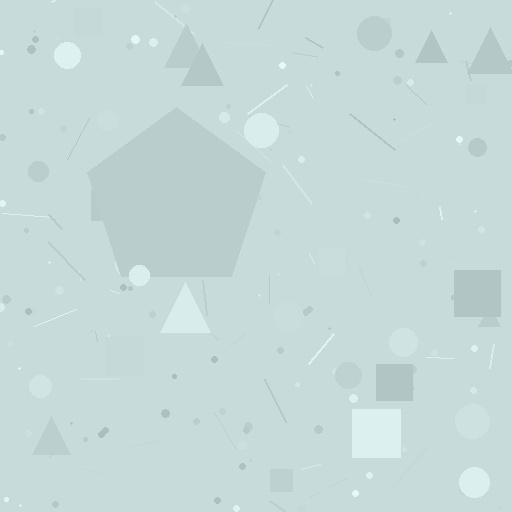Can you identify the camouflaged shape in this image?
The camouflaged shape is a pentagon.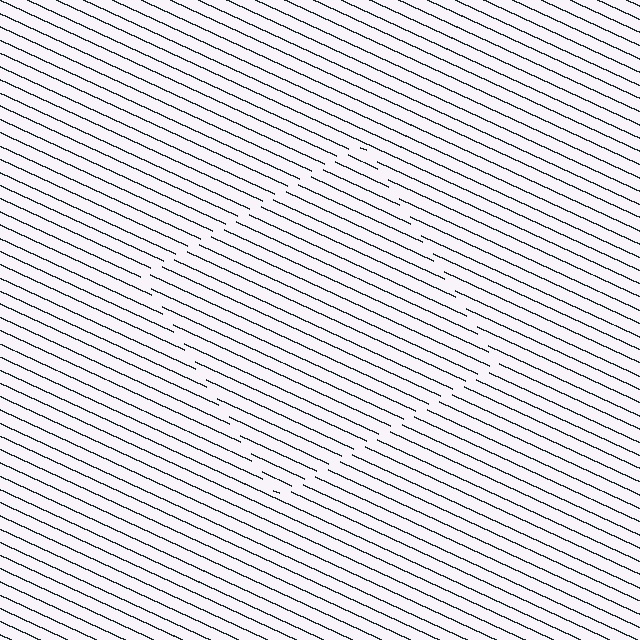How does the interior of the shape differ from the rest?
The interior of the shape contains the same grating, shifted by half a period — the contour is defined by the phase discontinuity where line-ends from the inner and outer gratings abut.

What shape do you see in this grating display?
An illusory square. The interior of the shape contains the same grating, shifted by half a period — the contour is defined by the phase discontinuity where line-ends from the inner and outer gratings abut.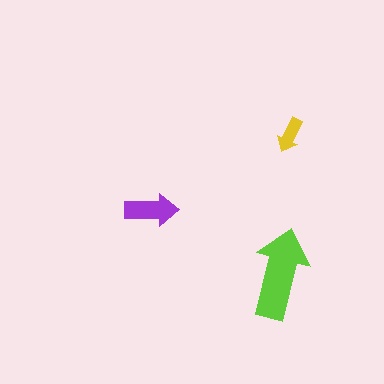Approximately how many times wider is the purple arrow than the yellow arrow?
About 1.5 times wider.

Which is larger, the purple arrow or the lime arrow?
The lime one.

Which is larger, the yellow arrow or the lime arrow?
The lime one.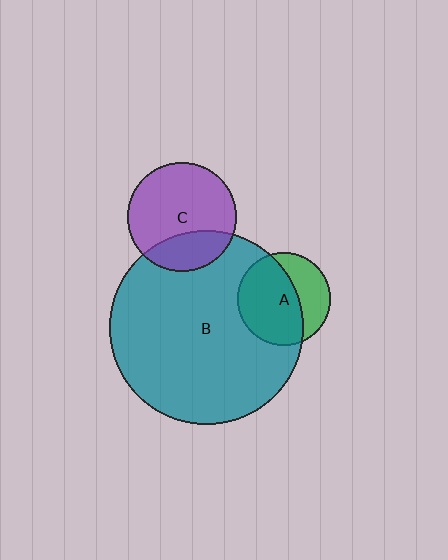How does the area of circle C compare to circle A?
Approximately 1.4 times.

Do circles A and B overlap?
Yes.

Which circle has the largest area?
Circle B (teal).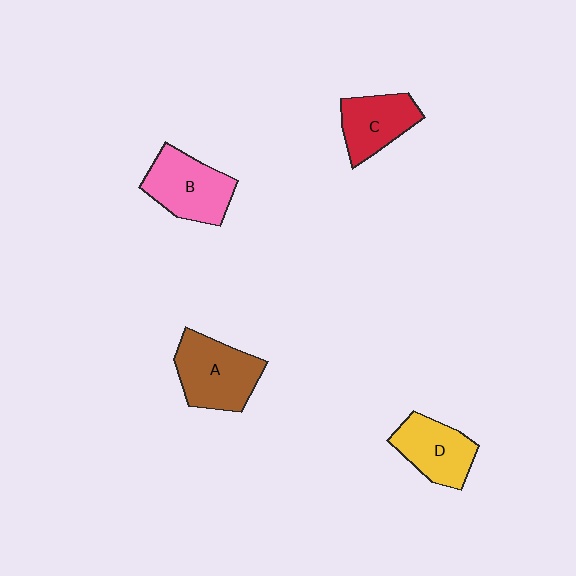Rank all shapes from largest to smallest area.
From largest to smallest: A (brown), B (pink), D (yellow), C (red).